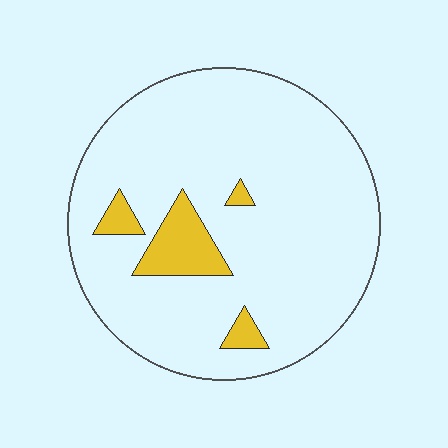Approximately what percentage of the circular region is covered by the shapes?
Approximately 10%.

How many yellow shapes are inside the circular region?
4.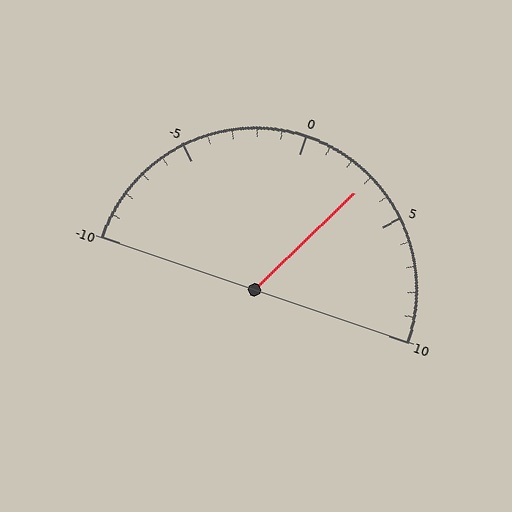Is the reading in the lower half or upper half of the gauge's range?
The reading is in the upper half of the range (-10 to 10).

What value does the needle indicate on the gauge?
The needle indicates approximately 3.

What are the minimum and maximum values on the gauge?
The gauge ranges from -10 to 10.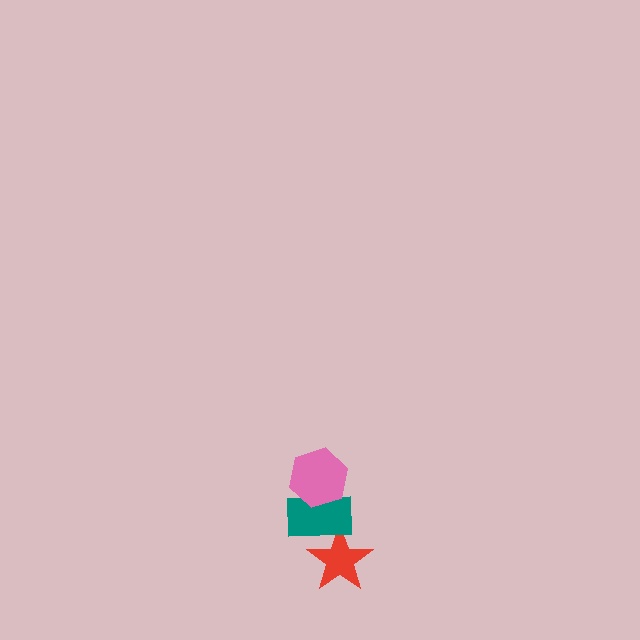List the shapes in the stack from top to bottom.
From top to bottom: the pink hexagon, the teal rectangle, the red star.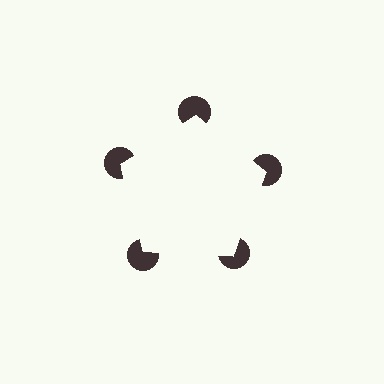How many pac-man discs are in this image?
There are 5 — one at each vertex of the illusory pentagon.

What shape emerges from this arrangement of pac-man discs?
An illusory pentagon — its edges are inferred from the aligned wedge cuts in the pac-man discs, not physically drawn.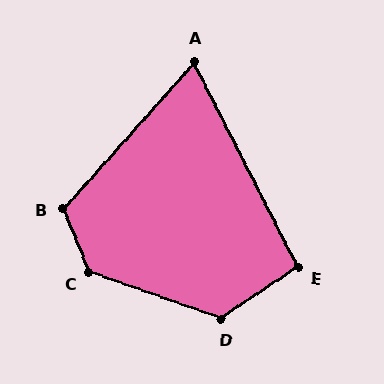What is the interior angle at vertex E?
Approximately 97 degrees (obtuse).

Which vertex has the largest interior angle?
C, at approximately 132 degrees.